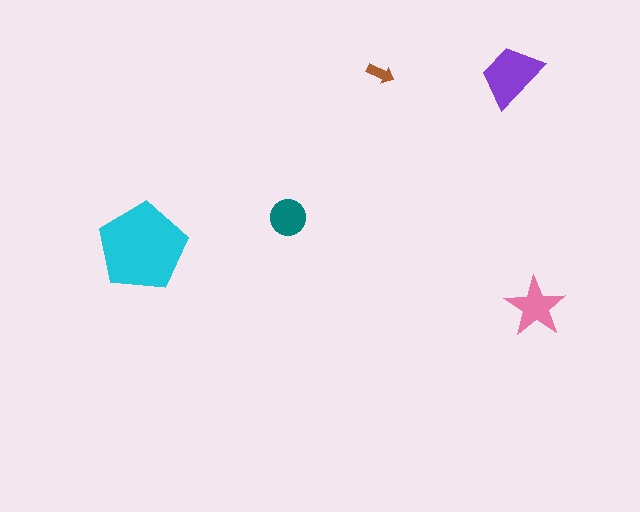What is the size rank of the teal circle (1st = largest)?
4th.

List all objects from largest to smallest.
The cyan pentagon, the purple trapezoid, the pink star, the teal circle, the brown arrow.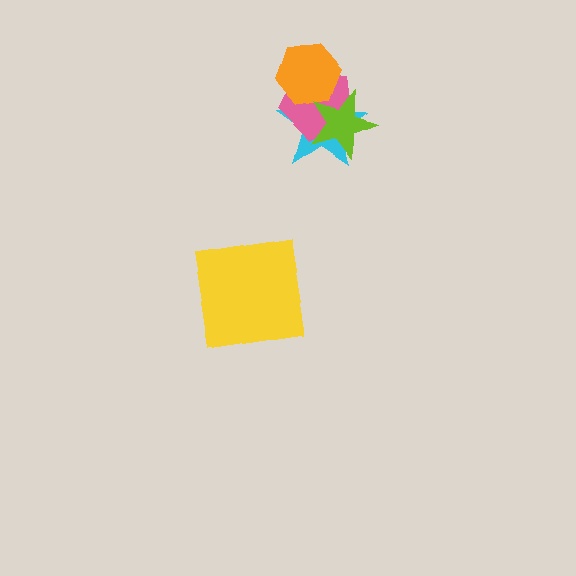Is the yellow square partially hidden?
No, no other shape covers it.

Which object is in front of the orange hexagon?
The lime star is in front of the orange hexagon.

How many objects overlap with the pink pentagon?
3 objects overlap with the pink pentagon.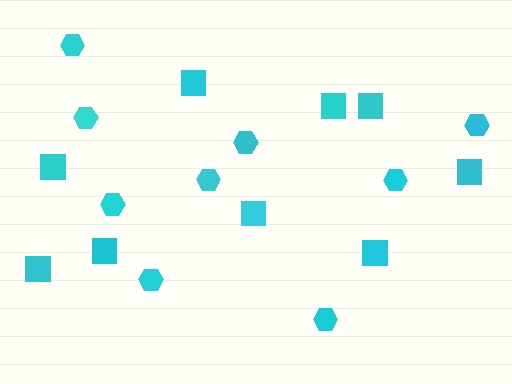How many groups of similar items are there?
There are 2 groups: one group of squares (9) and one group of hexagons (9).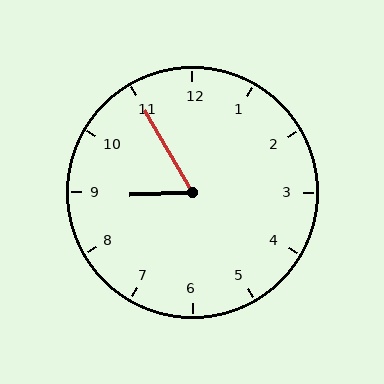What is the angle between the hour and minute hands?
Approximately 62 degrees.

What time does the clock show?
8:55.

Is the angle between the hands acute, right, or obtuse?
It is acute.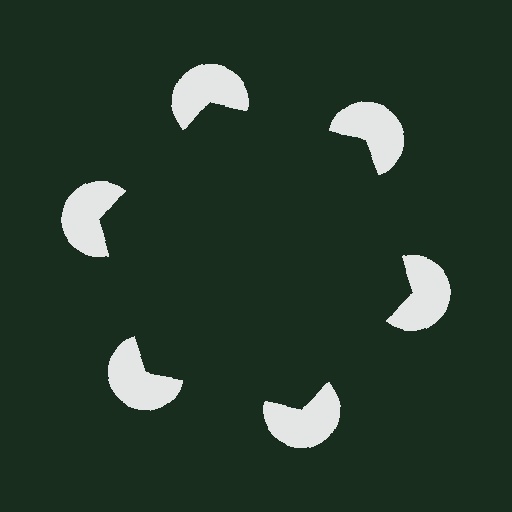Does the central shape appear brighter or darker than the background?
It typically appears slightly darker than the background, even though no actual brightness change is drawn.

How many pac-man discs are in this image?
There are 6 — one at each vertex of the illusory hexagon.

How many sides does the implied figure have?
6 sides.